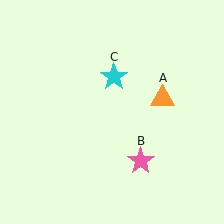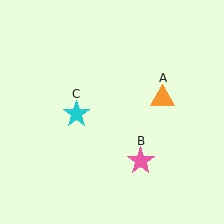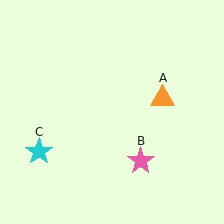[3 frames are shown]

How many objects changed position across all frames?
1 object changed position: cyan star (object C).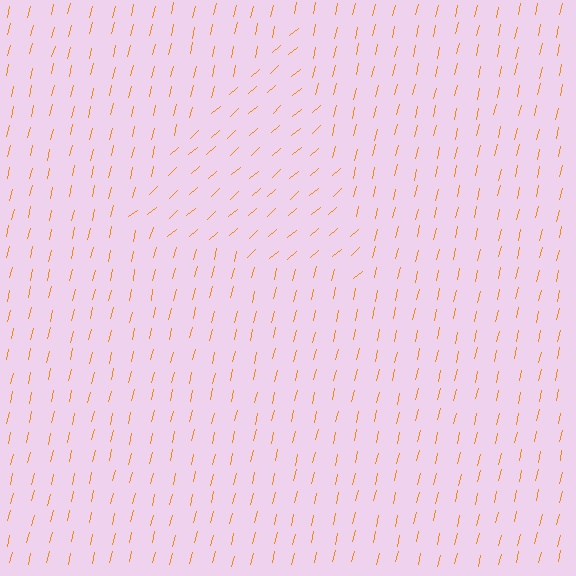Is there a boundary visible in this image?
Yes, there is a texture boundary formed by a change in line orientation.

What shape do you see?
I see a triangle.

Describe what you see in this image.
The image is filled with small orange line segments. A triangle region in the image has lines oriented differently from the surrounding lines, creating a visible texture boundary.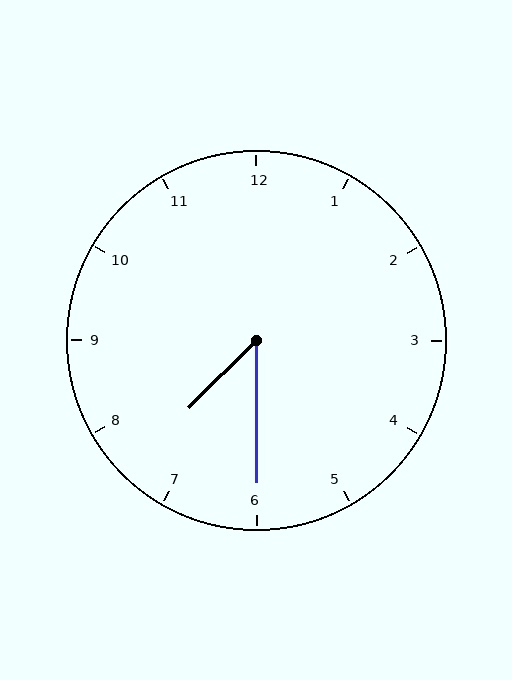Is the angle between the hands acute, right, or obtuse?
It is acute.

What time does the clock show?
7:30.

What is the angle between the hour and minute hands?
Approximately 45 degrees.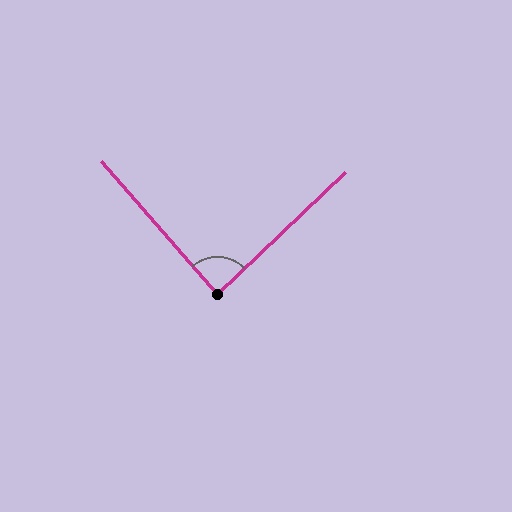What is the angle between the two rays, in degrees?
Approximately 88 degrees.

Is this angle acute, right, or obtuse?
It is approximately a right angle.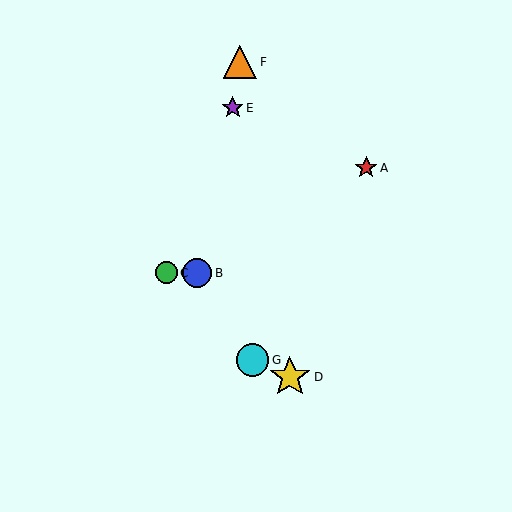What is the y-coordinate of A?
Object A is at y≈168.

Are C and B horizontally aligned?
Yes, both are at y≈273.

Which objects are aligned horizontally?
Objects B, C are aligned horizontally.